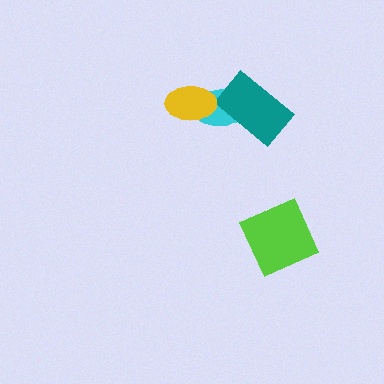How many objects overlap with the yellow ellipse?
1 object overlaps with the yellow ellipse.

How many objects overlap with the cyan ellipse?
2 objects overlap with the cyan ellipse.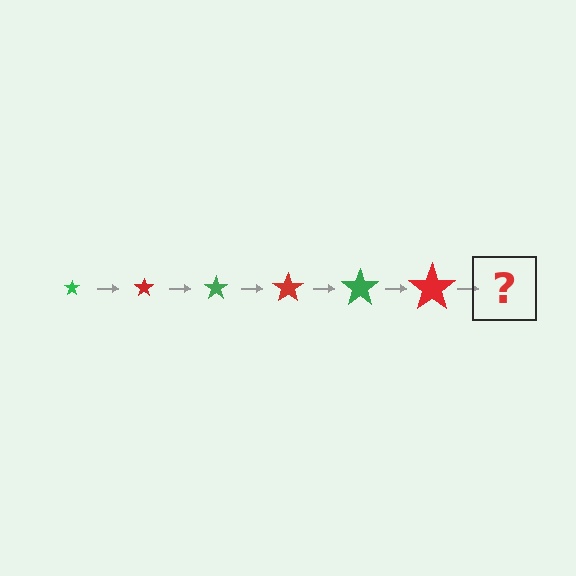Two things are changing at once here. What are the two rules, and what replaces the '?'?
The two rules are that the star grows larger each step and the color cycles through green and red. The '?' should be a green star, larger than the previous one.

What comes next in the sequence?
The next element should be a green star, larger than the previous one.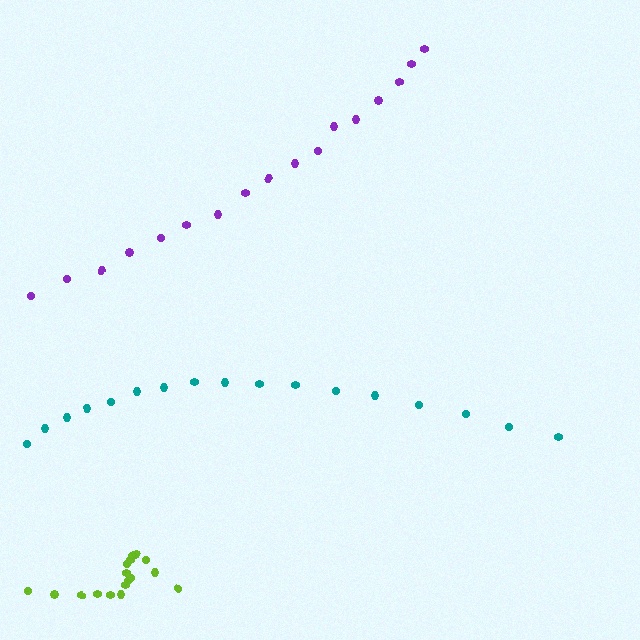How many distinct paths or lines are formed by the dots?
There are 3 distinct paths.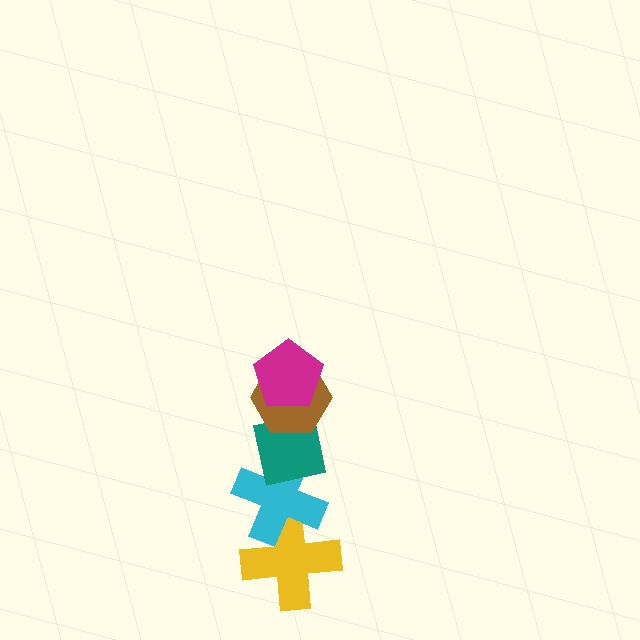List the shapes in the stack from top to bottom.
From top to bottom: the magenta pentagon, the brown hexagon, the teal square, the cyan cross, the yellow cross.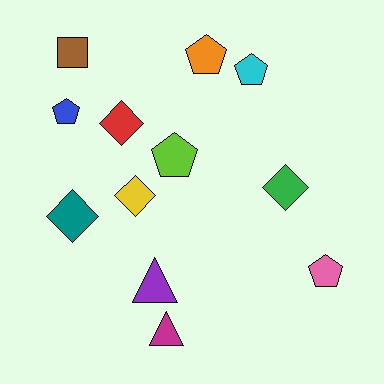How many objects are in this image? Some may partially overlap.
There are 12 objects.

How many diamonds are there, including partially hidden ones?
There are 4 diamonds.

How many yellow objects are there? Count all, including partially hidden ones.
There is 1 yellow object.